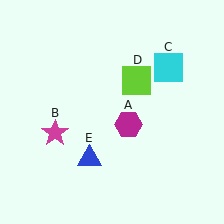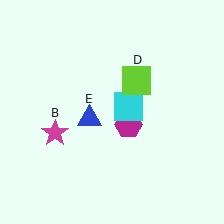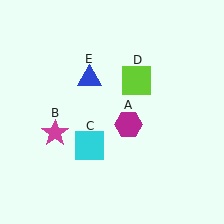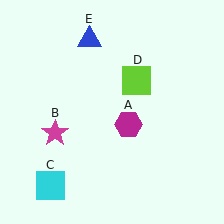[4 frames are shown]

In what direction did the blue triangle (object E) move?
The blue triangle (object E) moved up.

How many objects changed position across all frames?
2 objects changed position: cyan square (object C), blue triangle (object E).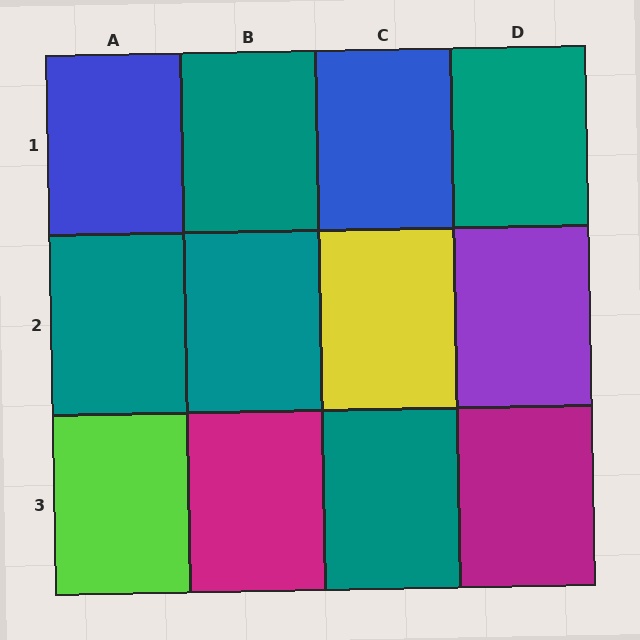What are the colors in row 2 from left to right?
Teal, teal, yellow, purple.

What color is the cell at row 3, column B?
Magenta.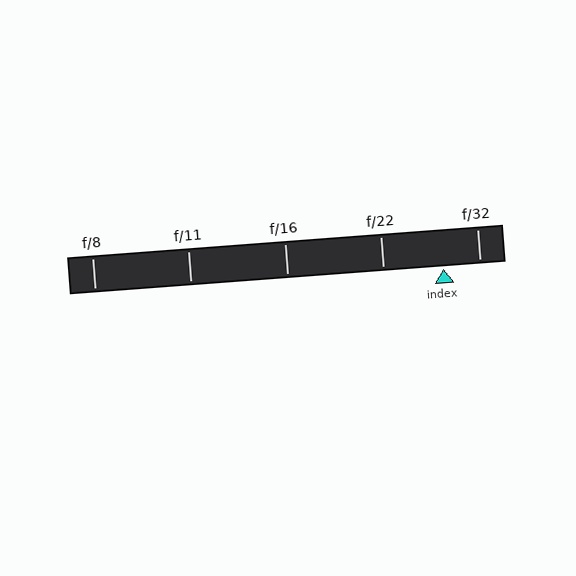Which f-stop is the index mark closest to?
The index mark is closest to f/32.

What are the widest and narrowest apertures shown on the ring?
The widest aperture shown is f/8 and the narrowest is f/32.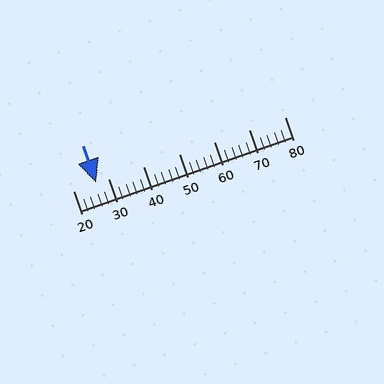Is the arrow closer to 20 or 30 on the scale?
The arrow is closer to 30.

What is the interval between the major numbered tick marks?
The major tick marks are spaced 10 units apart.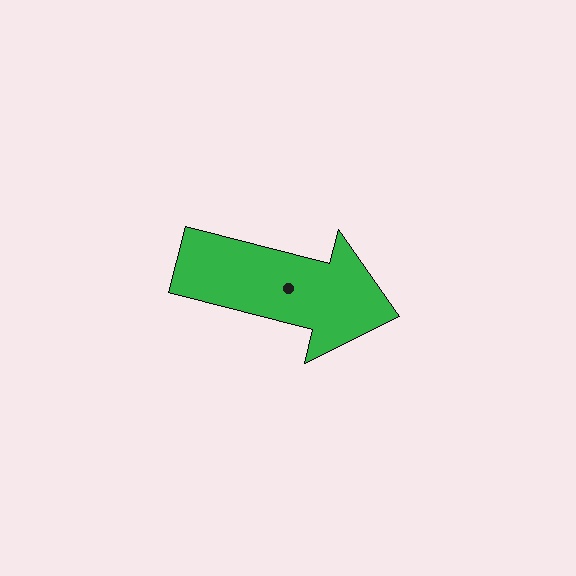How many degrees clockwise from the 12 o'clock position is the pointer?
Approximately 104 degrees.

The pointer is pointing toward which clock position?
Roughly 3 o'clock.